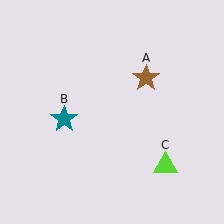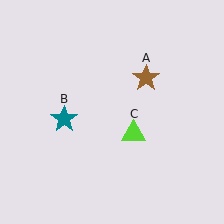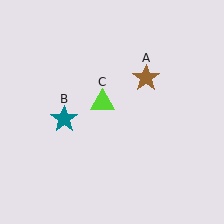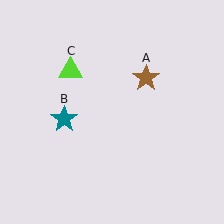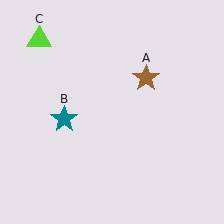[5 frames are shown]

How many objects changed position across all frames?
1 object changed position: lime triangle (object C).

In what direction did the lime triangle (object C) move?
The lime triangle (object C) moved up and to the left.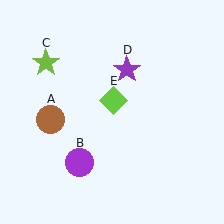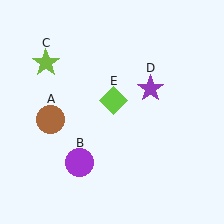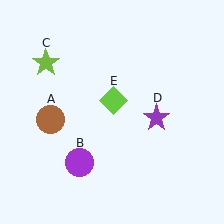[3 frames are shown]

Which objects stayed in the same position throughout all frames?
Brown circle (object A) and purple circle (object B) and lime star (object C) and lime diamond (object E) remained stationary.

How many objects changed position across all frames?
1 object changed position: purple star (object D).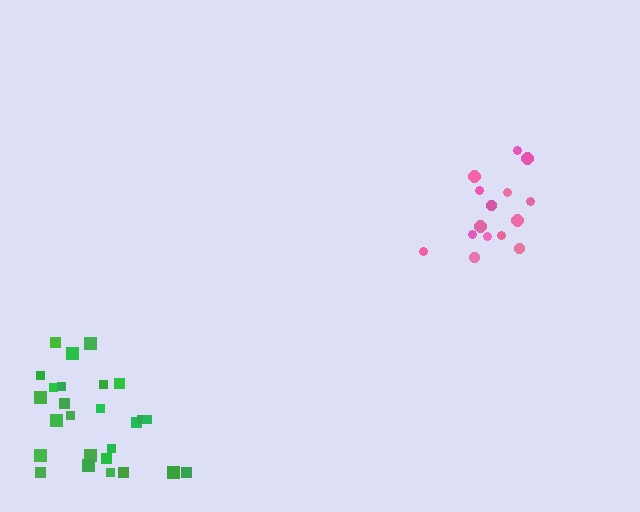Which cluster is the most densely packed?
Pink.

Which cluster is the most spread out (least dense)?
Green.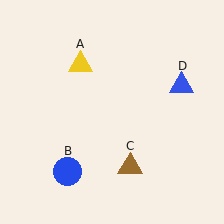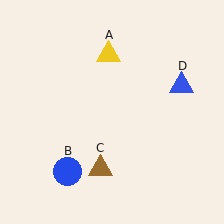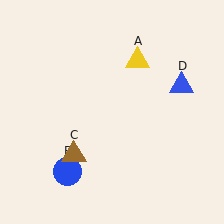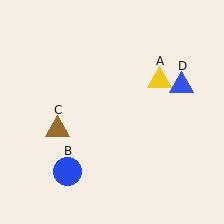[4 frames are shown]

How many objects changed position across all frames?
2 objects changed position: yellow triangle (object A), brown triangle (object C).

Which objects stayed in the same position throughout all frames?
Blue circle (object B) and blue triangle (object D) remained stationary.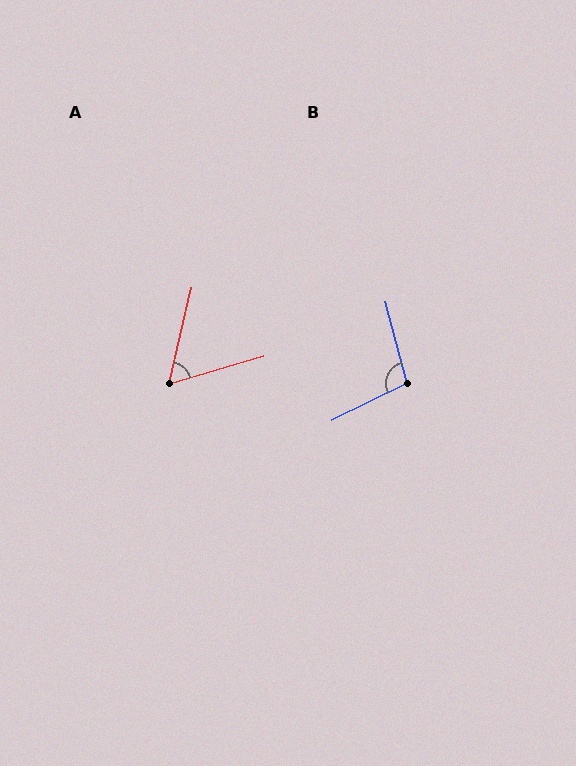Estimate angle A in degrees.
Approximately 61 degrees.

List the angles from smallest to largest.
A (61°), B (102°).